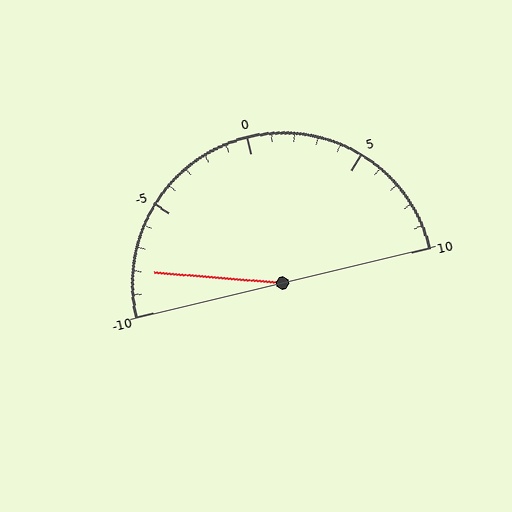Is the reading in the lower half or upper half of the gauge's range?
The reading is in the lower half of the range (-10 to 10).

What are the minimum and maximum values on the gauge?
The gauge ranges from -10 to 10.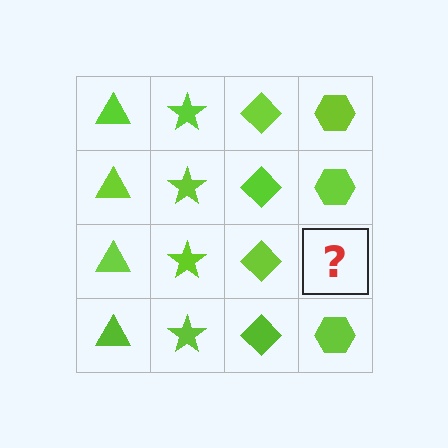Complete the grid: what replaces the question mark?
The question mark should be replaced with a lime hexagon.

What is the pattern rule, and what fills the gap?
The rule is that each column has a consistent shape. The gap should be filled with a lime hexagon.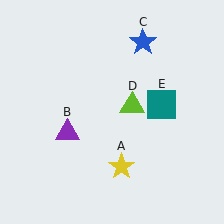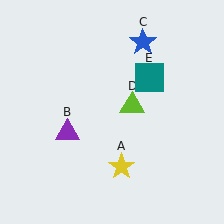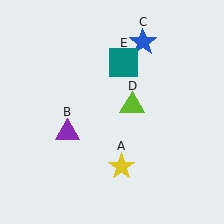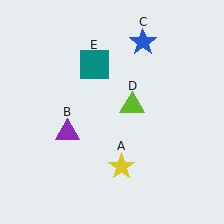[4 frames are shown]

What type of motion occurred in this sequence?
The teal square (object E) rotated counterclockwise around the center of the scene.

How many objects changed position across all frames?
1 object changed position: teal square (object E).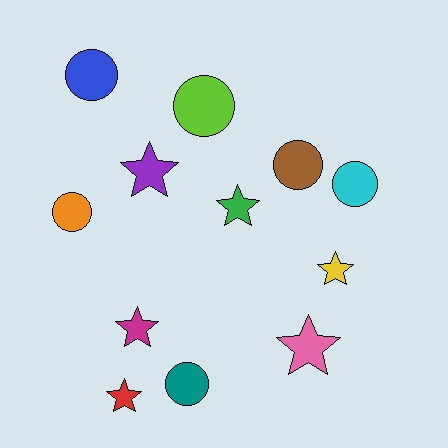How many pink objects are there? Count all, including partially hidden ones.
There is 1 pink object.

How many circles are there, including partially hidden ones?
There are 6 circles.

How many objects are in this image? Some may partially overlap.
There are 12 objects.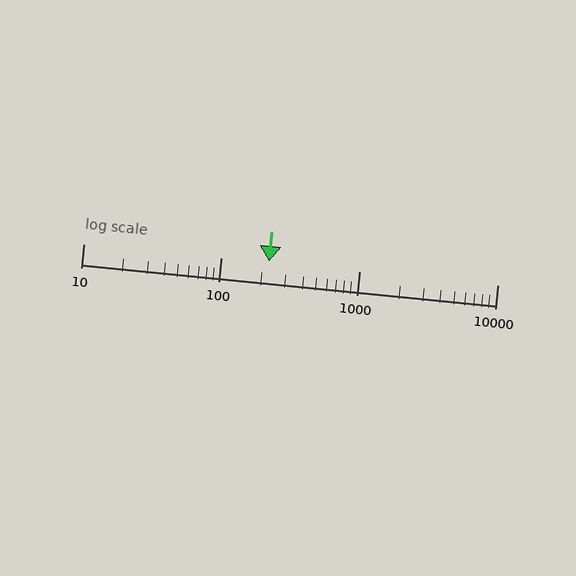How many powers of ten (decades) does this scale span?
The scale spans 3 decades, from 10 to 10000.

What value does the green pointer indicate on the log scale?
The pointer indicates approximately 220.